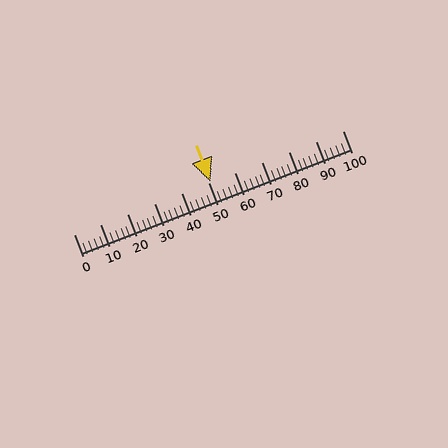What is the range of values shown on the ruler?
The ruler shows values from 0 to 100.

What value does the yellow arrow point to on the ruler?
The yellow arrow points to approximately 51.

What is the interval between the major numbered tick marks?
The major tick marks are spaced 10 units apart.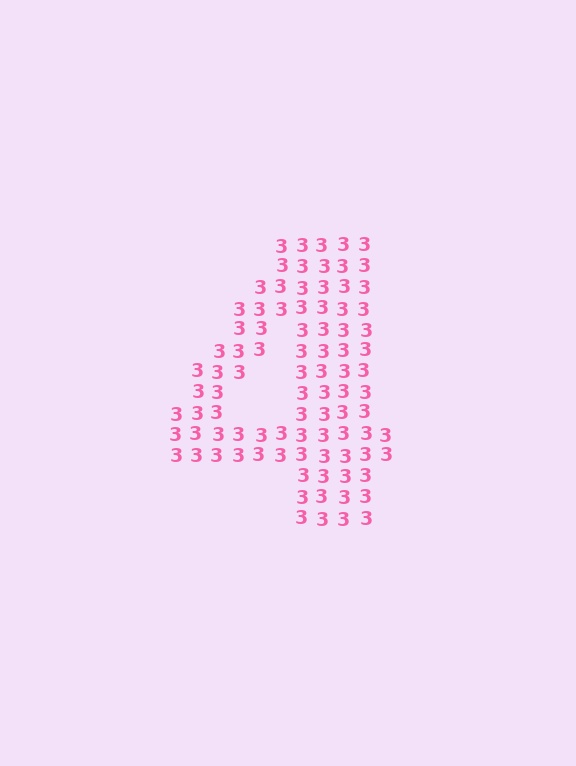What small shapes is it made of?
It is made of small digit 3's.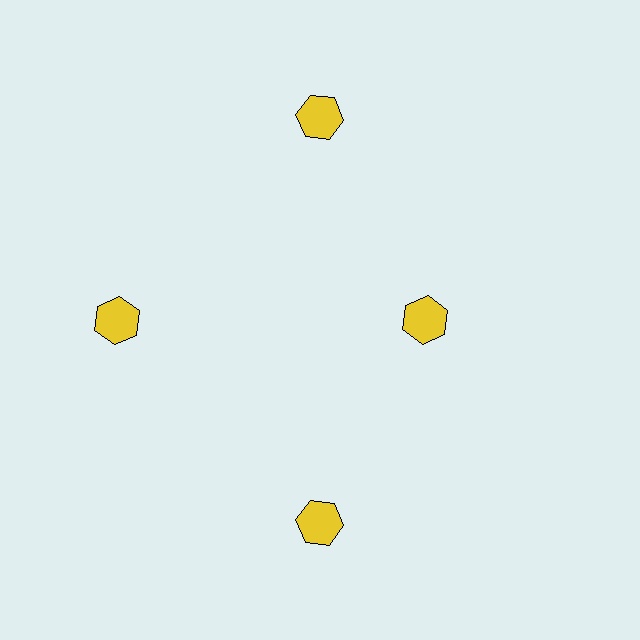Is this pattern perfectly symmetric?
No. The 4 yellow hexagons are arranged in a ring, but one element near the 3 o'clock position is pulled inward toward the center, breaking the 4-fold rotational symmetry.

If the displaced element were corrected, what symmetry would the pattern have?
It would have 4-fold rotational symmetry — the pattern would map onto itself every 90 degrees.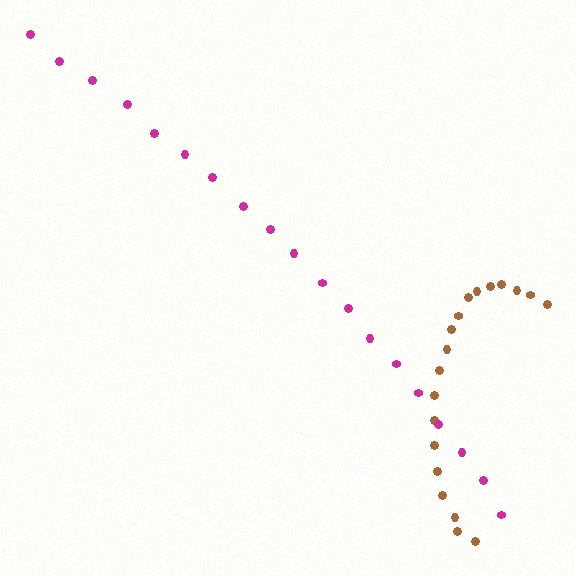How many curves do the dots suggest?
There are 2 distinct paths.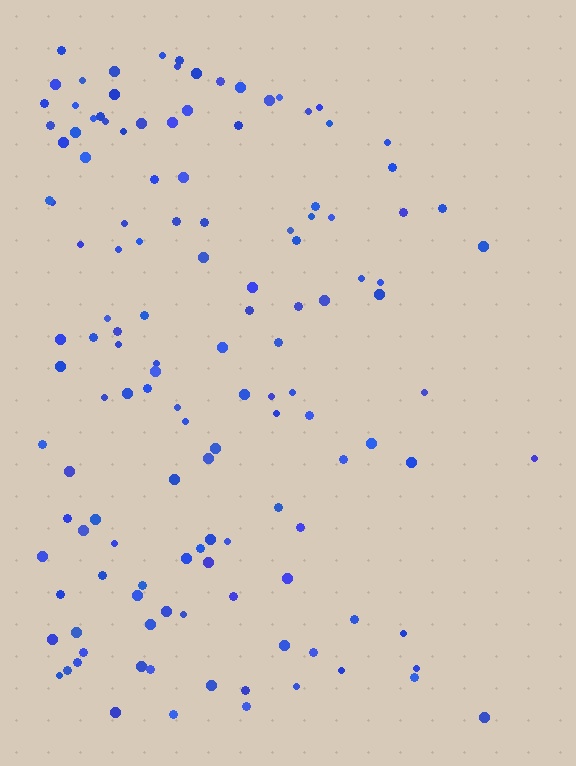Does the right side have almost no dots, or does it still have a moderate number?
Still a moderate number, just noticeably fewer than the left.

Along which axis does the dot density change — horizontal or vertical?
Horizontal.